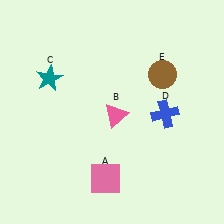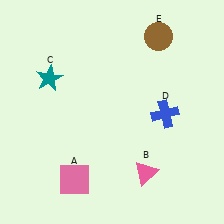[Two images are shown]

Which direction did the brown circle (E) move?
The brown circle (E) moved up.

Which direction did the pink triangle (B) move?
The pink triangle (B) moved down.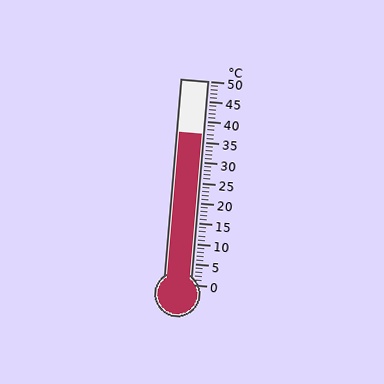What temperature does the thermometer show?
The thermometer shows approximately 37°C.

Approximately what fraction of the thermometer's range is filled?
The thermometer is filled to approximately 75% of its range.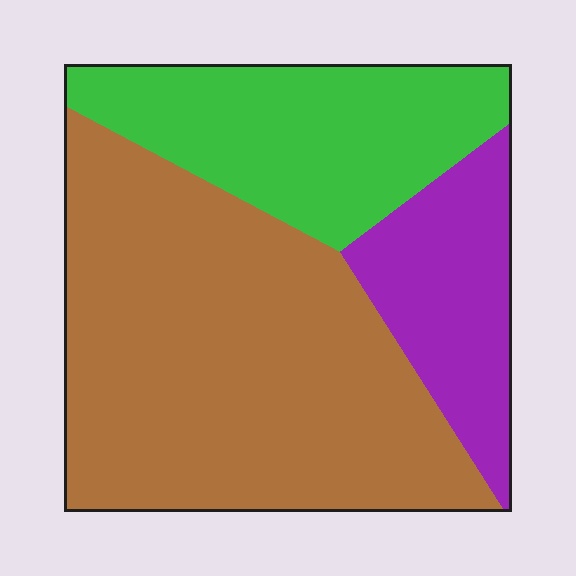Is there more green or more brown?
Brown.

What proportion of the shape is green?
Green takes up about one quarter (1/4) of the shape.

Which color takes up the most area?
Brown, at roughly 55%.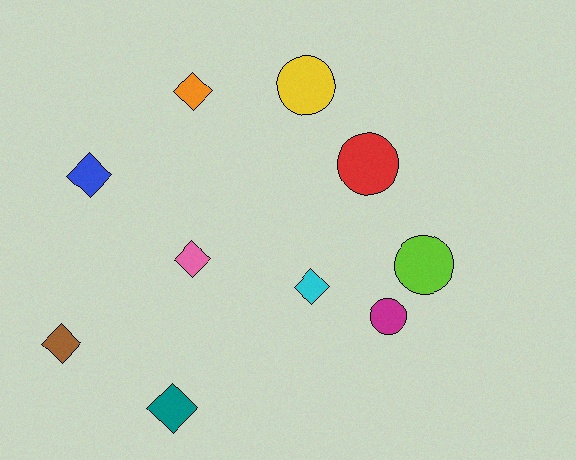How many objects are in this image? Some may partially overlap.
There are 10 objects.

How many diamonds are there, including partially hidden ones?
There are 6 diamonds.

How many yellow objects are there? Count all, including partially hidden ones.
There is 1 yellow object.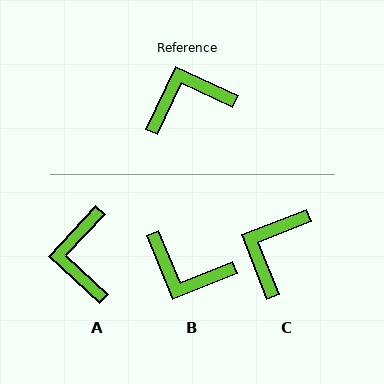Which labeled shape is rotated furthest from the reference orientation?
B, about 137 degrees away.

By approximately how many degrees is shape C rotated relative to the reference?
Approximately 46 degrees counter-clockwise.